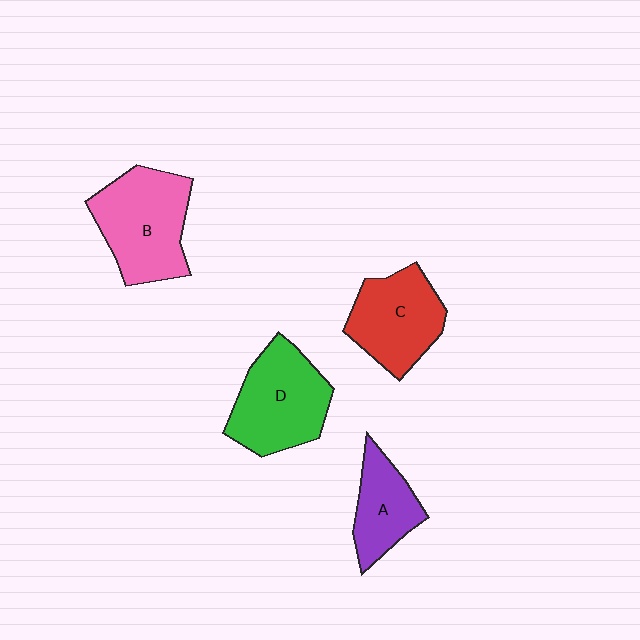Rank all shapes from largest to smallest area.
From largest to smallest: B (pink), D (green), C (red), A (purple).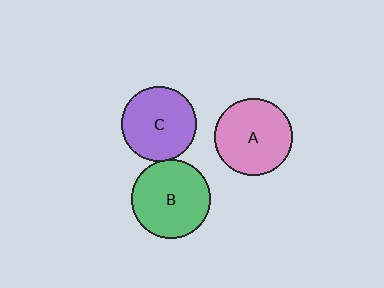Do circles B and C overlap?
Yes.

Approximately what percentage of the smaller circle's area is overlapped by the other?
Approximately 5%.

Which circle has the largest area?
Circle B (green).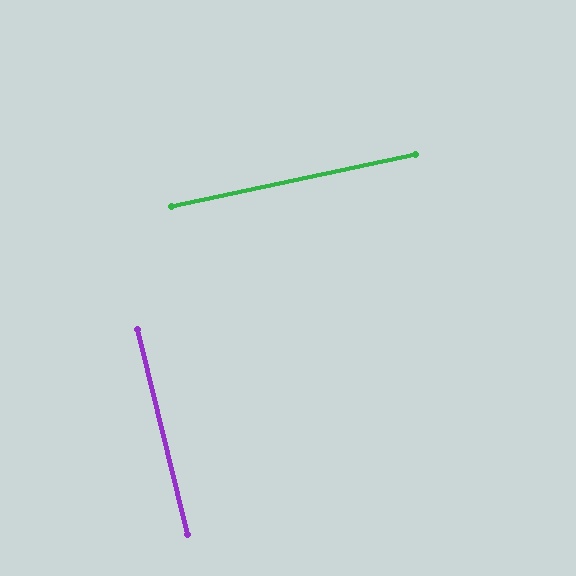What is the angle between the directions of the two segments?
Approximately 88 degrees.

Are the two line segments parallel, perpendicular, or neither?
Perpendicular — they meet at approximately 88°.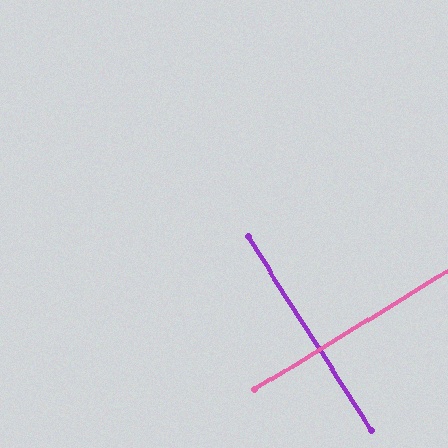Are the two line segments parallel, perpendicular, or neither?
Perpendicular — they meet at approximately 89°.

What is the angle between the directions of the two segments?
Approximately 89 degrees.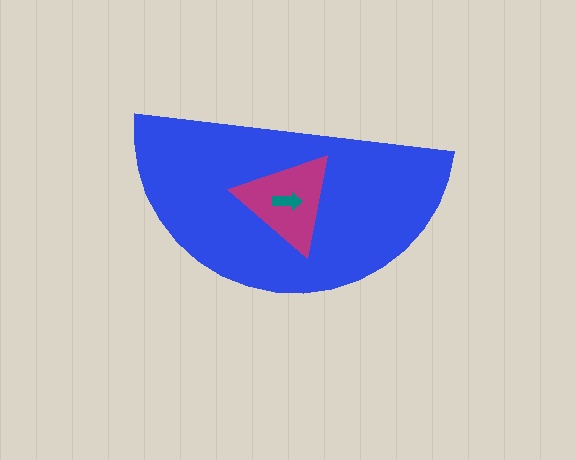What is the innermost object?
The teal arrow.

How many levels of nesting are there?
3.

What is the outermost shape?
The blue semicircle.